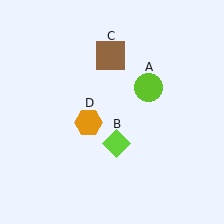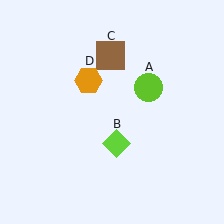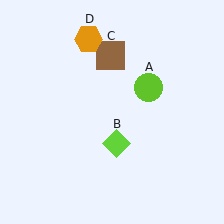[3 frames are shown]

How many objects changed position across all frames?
1 object changed position: orange hexagon (object D).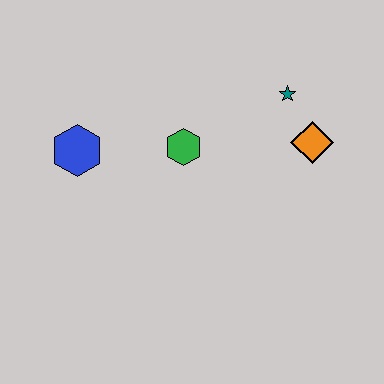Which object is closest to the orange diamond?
The teal star is closest to the orange diamond.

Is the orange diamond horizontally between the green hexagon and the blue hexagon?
No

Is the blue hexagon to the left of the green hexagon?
Yes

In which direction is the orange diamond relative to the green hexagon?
The orange diamond is to the right of the green hexagon.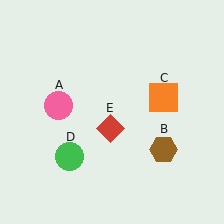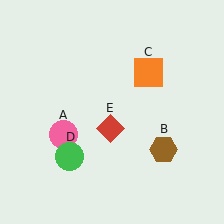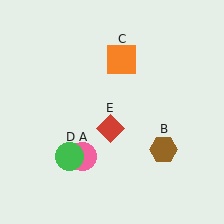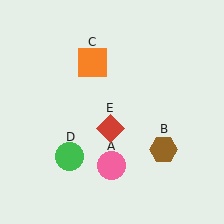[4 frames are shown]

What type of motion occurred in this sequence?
The pink circle (object A), orange square (object C) rotated counterclockwise around the center of the scene.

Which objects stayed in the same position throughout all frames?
Brown hexagon (object B) and green circle (object D) and red diamond (object E) remained stationary.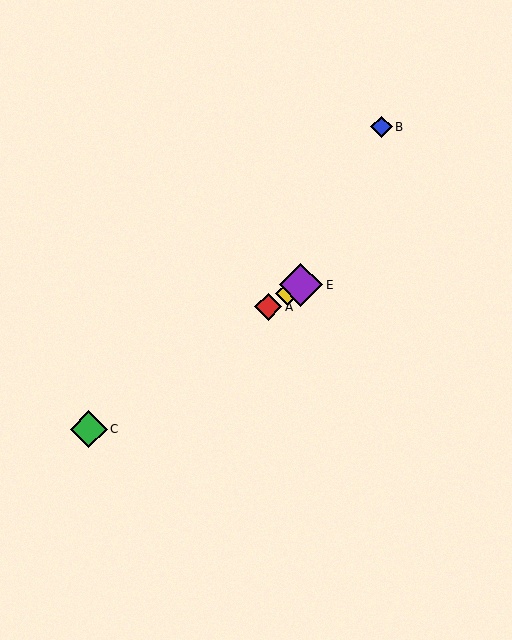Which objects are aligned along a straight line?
Objects A, C, D, E are aligned along a straight line.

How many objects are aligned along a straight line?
4 objects (A, C, D, E) are aligned along a straight line.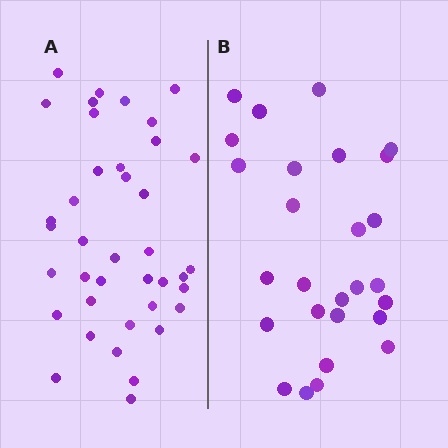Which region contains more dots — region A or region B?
Region A (the left region) has more dots.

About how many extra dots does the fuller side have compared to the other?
Region A has roughly 12 or so more dots than region B.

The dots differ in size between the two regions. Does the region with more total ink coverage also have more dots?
No. Region B has more total ink coverage because its dots are larger, but region A actually contains more individual dots. Total area can be misleading — the number of items is what matters here.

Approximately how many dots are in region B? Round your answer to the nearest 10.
About 30 dots. (The exact count is 27, which rounds to 30.)